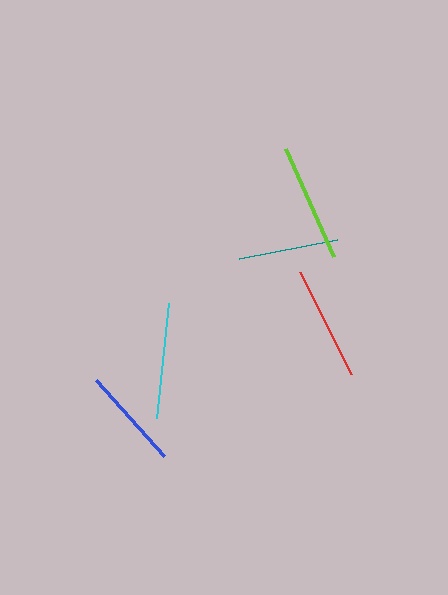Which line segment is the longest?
The lime line is the longest at approximately 118 pixels.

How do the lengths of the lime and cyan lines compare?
The lime and cyan lines are approximately the same length.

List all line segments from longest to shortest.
From longest to shortest: lime, cyan, red, blue, teal.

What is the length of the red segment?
The red segment is approximately 114 pixels long.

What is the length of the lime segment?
The lime segment is approximately 118 pixels long.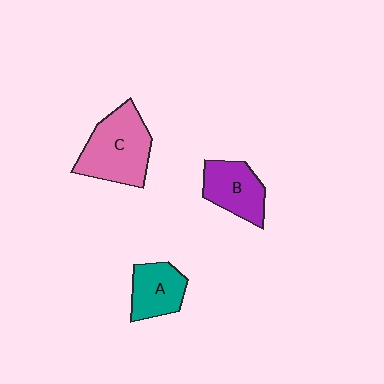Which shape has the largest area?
Shape C (pink).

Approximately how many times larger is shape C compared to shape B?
Approximately 1.5 times.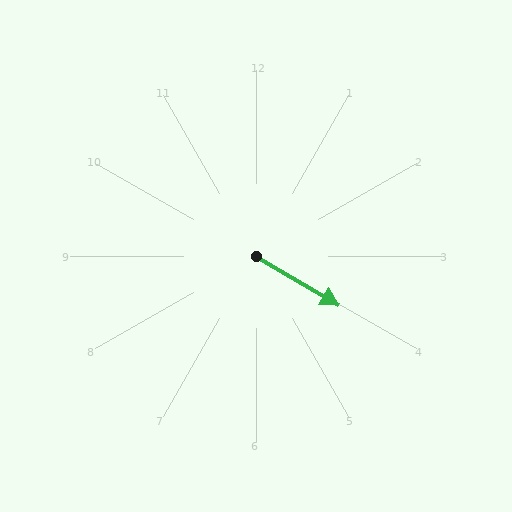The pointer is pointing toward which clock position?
Roughly 4 o'clock.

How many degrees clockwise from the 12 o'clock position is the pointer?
Approximately 121 degrees.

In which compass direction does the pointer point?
Southeast.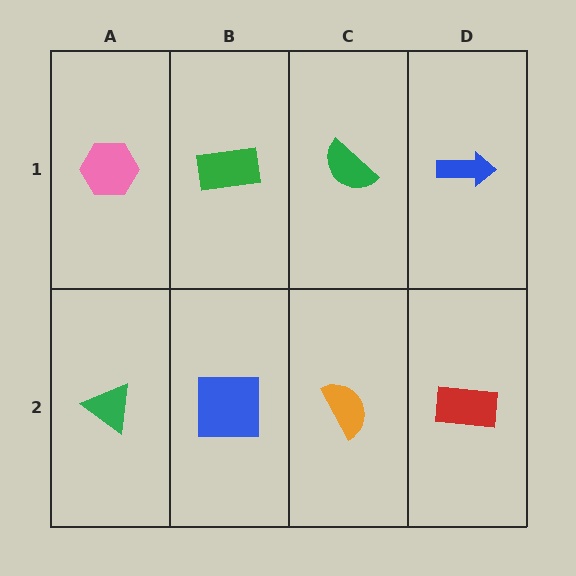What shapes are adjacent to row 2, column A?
A pink hexagon (row 1, column A), a blue square (row 2, column B).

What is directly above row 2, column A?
A pink hexagon.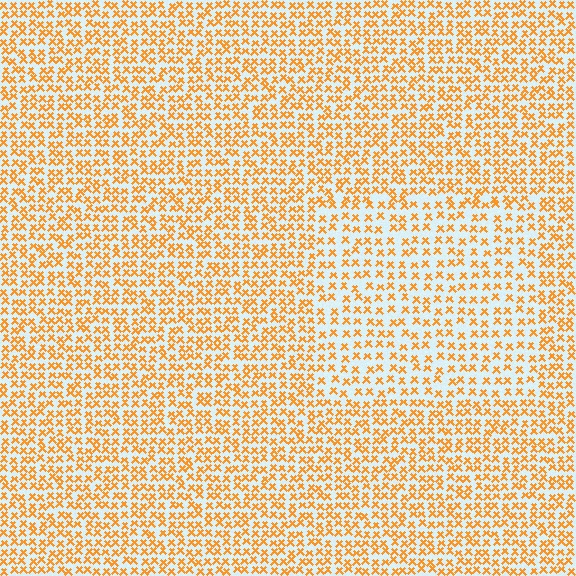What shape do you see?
I see a rectangle.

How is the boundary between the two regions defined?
The boundary is defined by a change in element density (approximately 1.6x ratio). All elements are the same color, size, and shape.